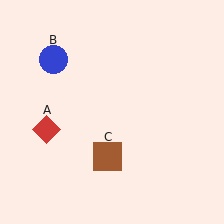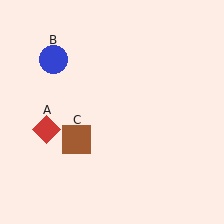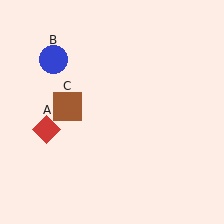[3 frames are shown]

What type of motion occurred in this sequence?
The brown square (object C) rotated clockwise around the center of the scene.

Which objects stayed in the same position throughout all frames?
Red diamond (object A) and blue circle (object B) remained stationary.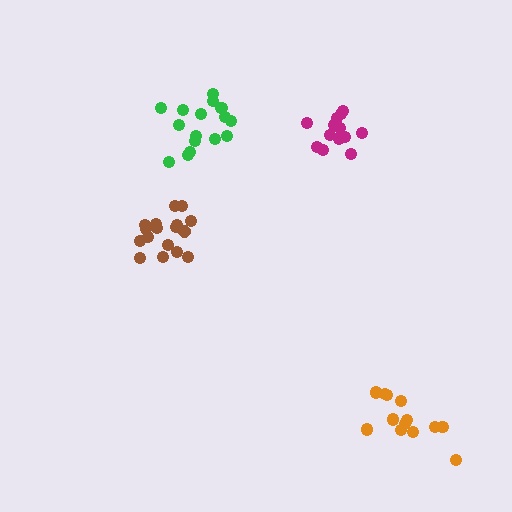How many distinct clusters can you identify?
There are 4 distinct clusters.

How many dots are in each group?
Group 1: 16 dots, Group 2: 13 dots, Group 3: 13 dots, Group 4: 17 dots (59 total).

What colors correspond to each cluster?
The clusters are colored: green, magenta, orange, brown.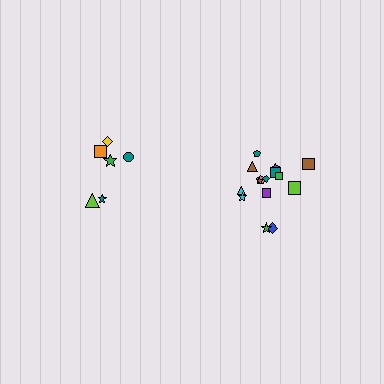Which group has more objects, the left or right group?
The right group.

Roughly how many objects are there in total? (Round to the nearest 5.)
Roughly 20 objects in total.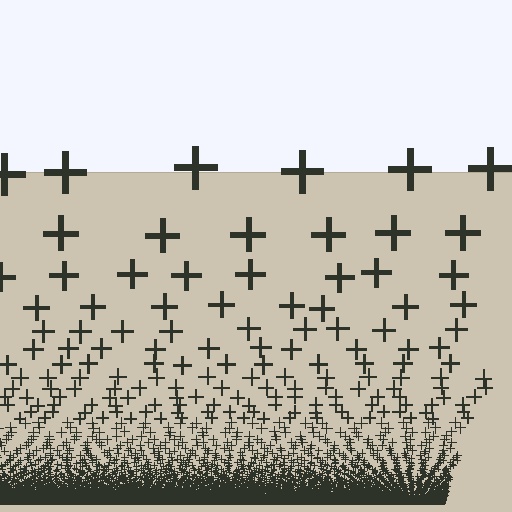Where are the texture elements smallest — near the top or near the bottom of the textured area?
Near the bottom.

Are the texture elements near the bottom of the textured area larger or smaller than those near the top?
Smaller. The gradient is inverted — elements near the bottom are smaller and denser.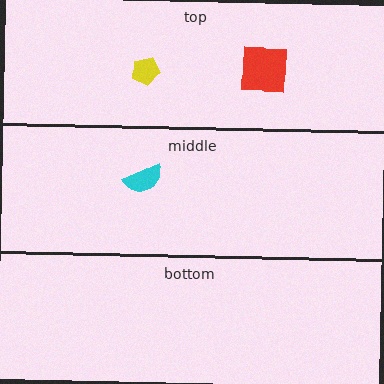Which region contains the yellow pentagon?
The top region.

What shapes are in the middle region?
The cyan semicircle.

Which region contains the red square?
The top region.